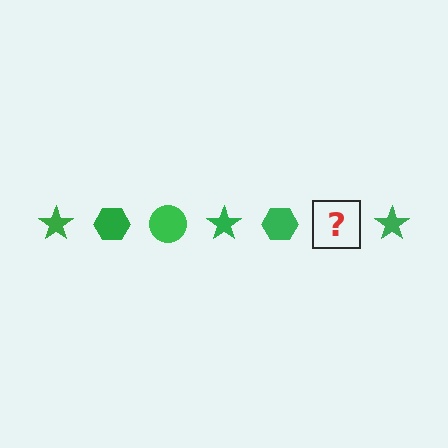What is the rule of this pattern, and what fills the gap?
The rule is that the pattern cycles through star, hexagon, circle shapes in green. The gap should be filled with a green circle.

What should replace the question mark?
The question mark should be replaced with a green circle.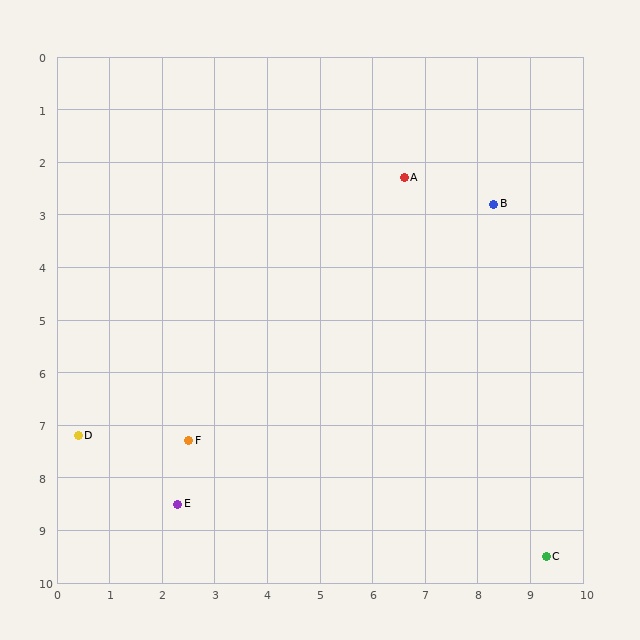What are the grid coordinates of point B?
Point B is at approximately (8.3, 2.8).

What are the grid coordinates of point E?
Point E is at approximately (2.3, 8.5).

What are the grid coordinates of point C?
Point C is at approximately (9.3, 9.5).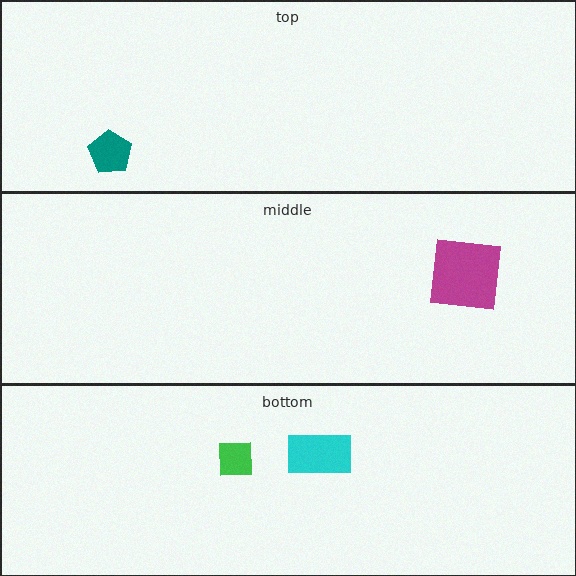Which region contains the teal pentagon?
The top region.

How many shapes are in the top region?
1.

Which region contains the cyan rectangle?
The bottom region.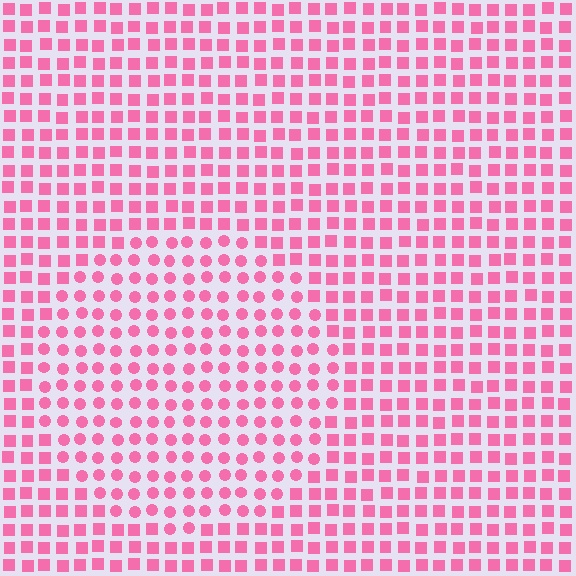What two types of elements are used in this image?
The image uses circles inside the circle region and squares outside it.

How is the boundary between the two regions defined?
The boundary is defined by a change in element shape: circles inside vs. squares outside. All elements share the same color and spacing.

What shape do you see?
I see a circle.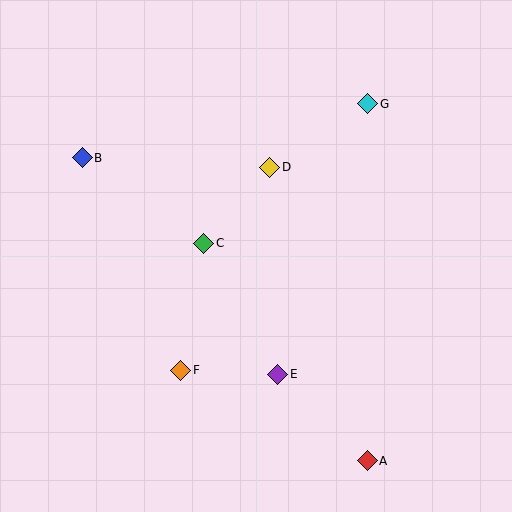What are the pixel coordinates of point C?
Point C is at (204, 243).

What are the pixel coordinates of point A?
Point A is at (367, 461).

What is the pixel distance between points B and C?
The distance between B and C is 149 pixels.